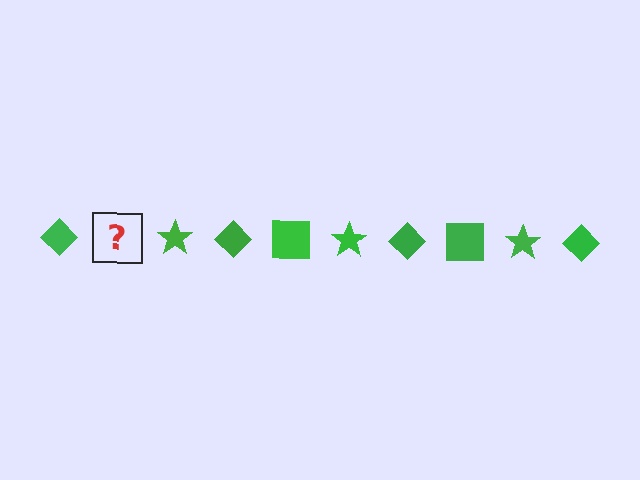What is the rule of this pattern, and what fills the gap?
The rule is that the pattern cycles through diamond, square, star shapes in green. The gap should be filled with a green square.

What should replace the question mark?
The question mark should be replaced with a green square.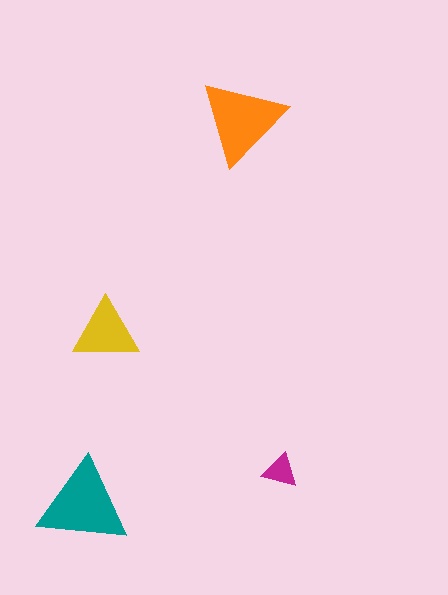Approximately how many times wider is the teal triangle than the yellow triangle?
About 1.5 times wider.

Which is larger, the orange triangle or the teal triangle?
The teal one.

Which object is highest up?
The orange triangle is topmost.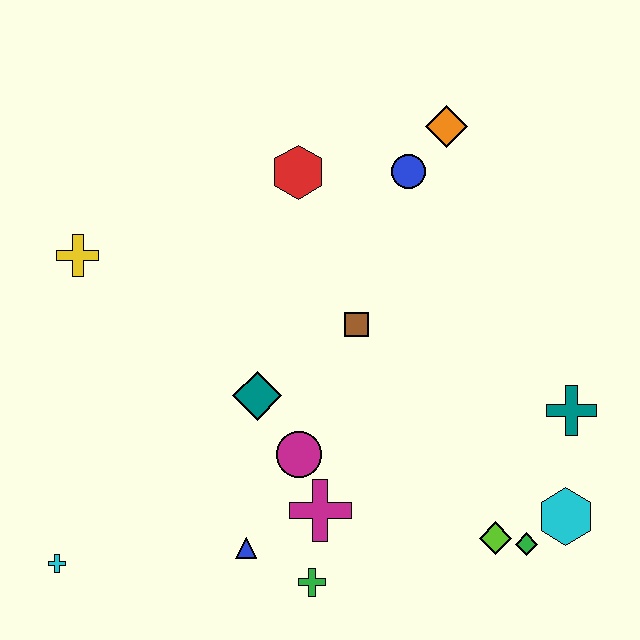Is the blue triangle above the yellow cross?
No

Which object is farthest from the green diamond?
The yellow cross is farthest from the green diamond.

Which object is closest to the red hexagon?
The blue circle is closest to the red hexagon.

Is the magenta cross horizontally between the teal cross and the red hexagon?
Yes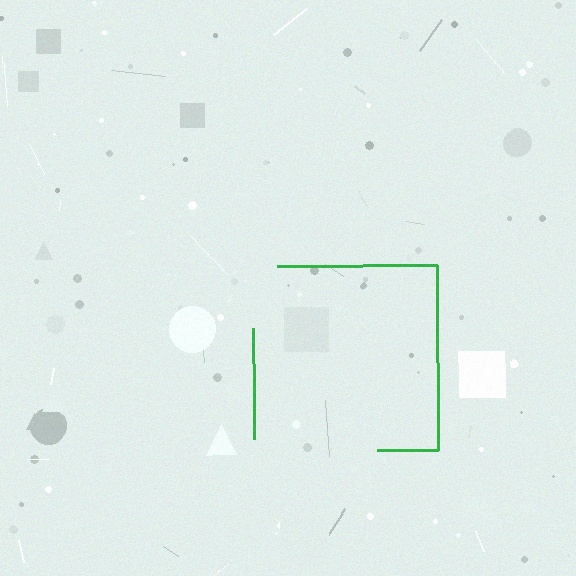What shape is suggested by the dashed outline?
The dashed outline suggests a square.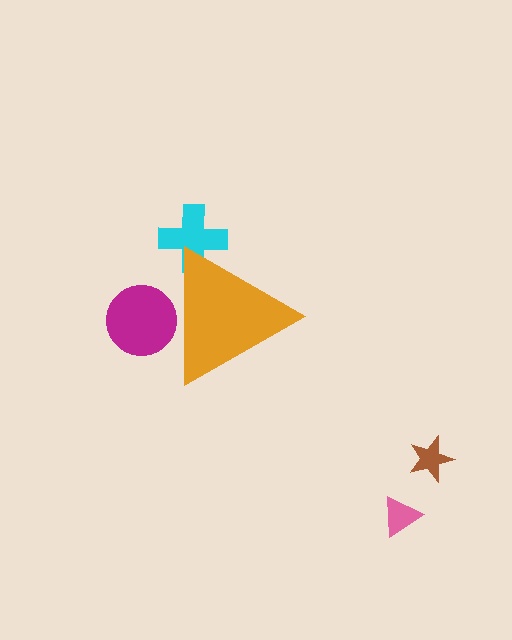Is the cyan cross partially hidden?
Yes, the cyan cross is partially hidden behind the orange triangle.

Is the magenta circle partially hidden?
Yes, the magenta circle is partially hidden behind the orange triangle.